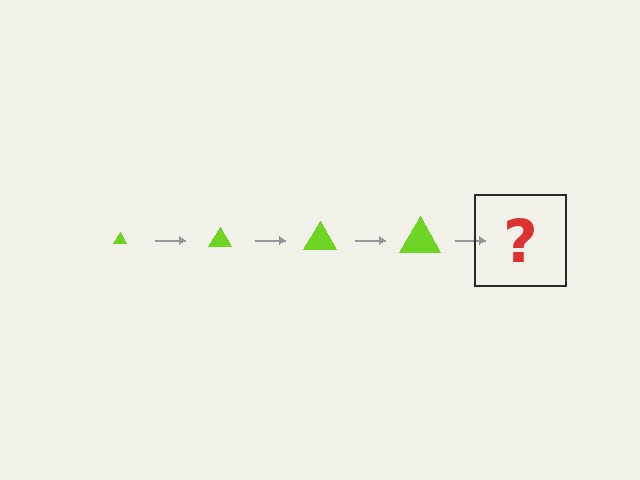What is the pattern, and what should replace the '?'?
The pattern is that the triangle gets progressively larger each step. The '?' should be a lime triangle, larger than the previous one.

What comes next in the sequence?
The next element should be a lime triangle, larger than the previous one.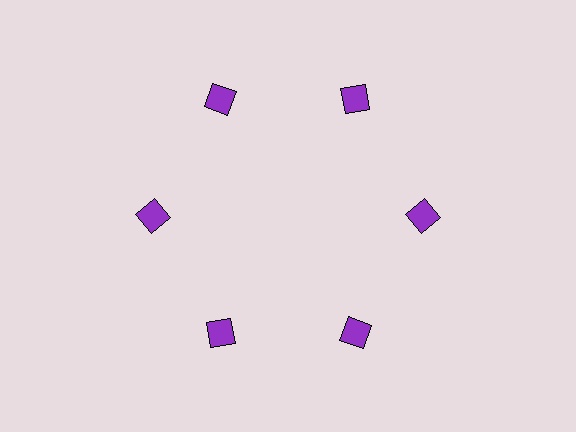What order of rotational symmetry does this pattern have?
This pattern has 6-fold rotational symmetry.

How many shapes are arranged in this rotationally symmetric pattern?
There are 6 shapes, arranged in 6 groups of 1.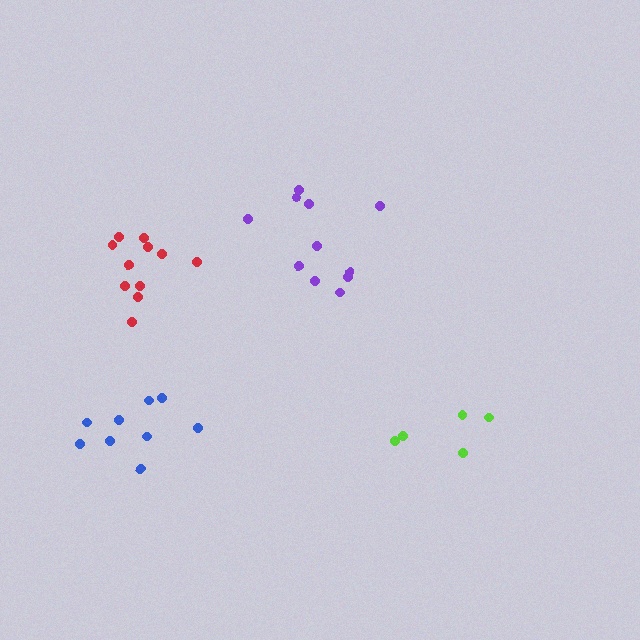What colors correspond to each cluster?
The clusters are colored: purple, blue, red, lime.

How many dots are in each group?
Group 1: 11 dots, Group 2: 9 dots, Group 3: 11 dots, Group 4: 5 dots (36 total).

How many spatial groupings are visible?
There are 4 spatial groupings.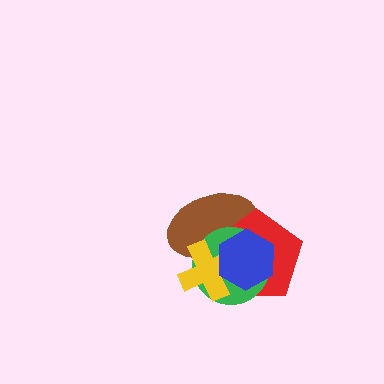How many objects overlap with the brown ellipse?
4 objects overlap with the brown ellipse.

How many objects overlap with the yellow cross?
4 objects overlap with the yellow cross.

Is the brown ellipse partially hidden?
Yes, it is partially covered by another shape.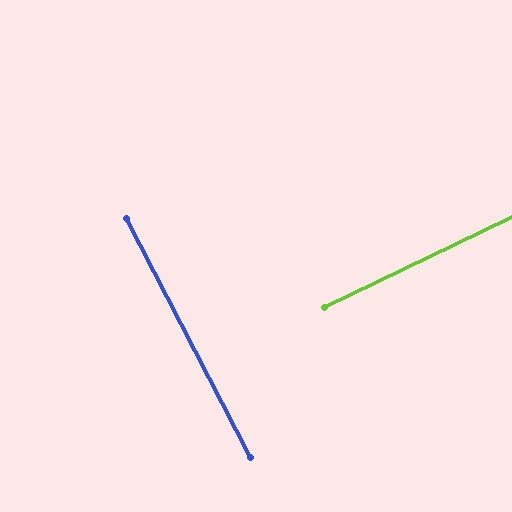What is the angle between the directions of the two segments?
Approximately 88 degrees.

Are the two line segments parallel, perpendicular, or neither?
Perpendicular — they meet at approximately 88°.